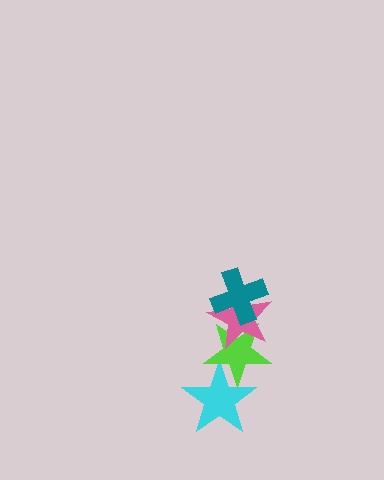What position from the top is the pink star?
The pink star is 2nd from the top.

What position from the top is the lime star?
The lime star is 3rd from the top.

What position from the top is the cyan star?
The cyan star is 4th from the top.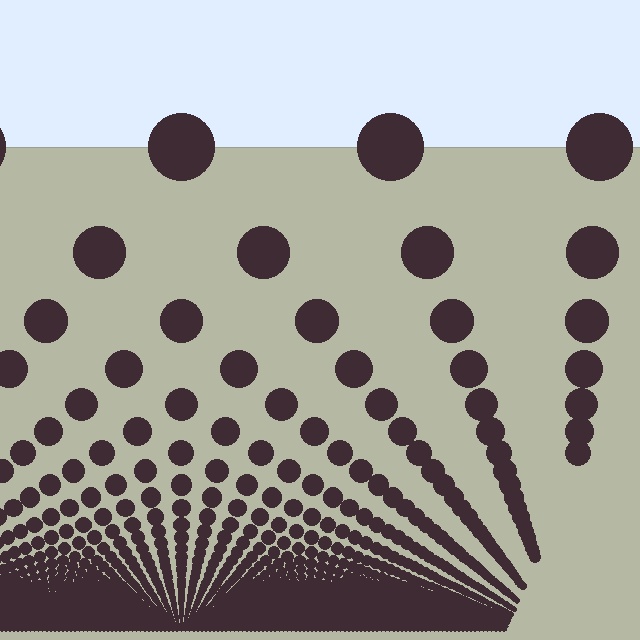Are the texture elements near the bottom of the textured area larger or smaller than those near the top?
Smaller. The gradient is inverted — elements near the bottom are smaller and denser.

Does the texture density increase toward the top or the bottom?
Density increases toward the bottom.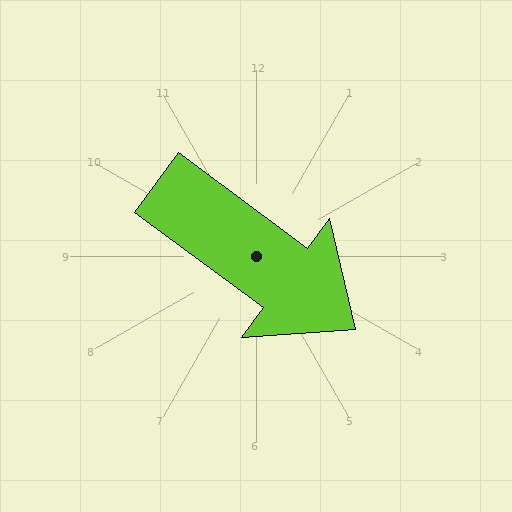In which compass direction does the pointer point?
Southeast.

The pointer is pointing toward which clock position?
Roughly 4 o'clock.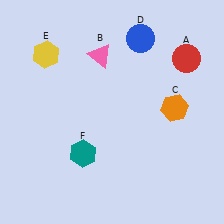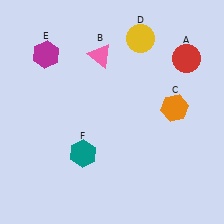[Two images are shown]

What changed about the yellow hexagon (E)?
In Image 1, E is yellow. In Image 2, it changed to magenta.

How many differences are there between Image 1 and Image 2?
There are 2 differences between the two images.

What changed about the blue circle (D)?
In Image 1, D is blue. In Image 2, it changed to yellow.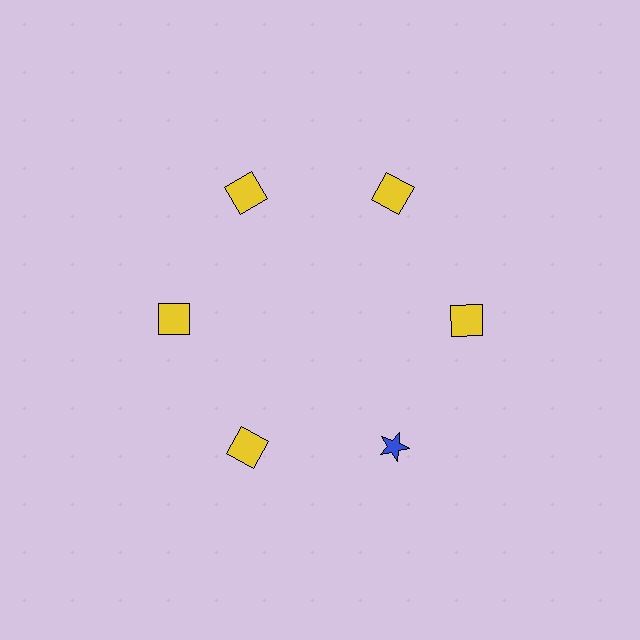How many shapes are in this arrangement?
There are 6 shapes arranged in a ring pattern.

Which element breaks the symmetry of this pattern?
The blue star at roughly the 5 o'clock position breaks the symmetry. All other shapes are yellow squares.